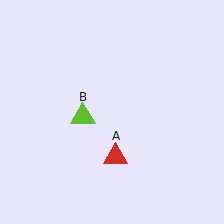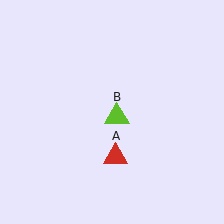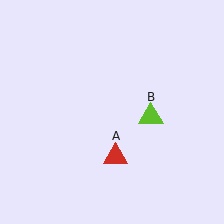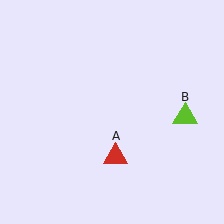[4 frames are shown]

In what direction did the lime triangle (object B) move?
The lime triangle (object B) moved right.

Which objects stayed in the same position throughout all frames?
Red triangle (object A) remained stationary.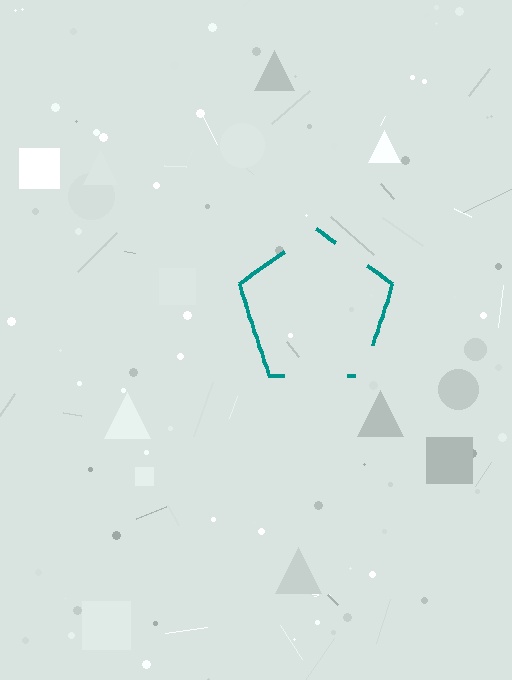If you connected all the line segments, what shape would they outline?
They would outline a pentagon.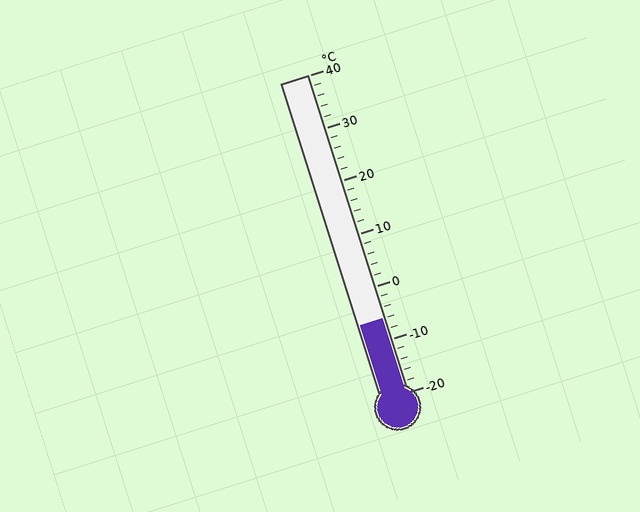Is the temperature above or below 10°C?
The temperature is below 10°C.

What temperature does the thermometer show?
The thermometer shows approximately -6°C.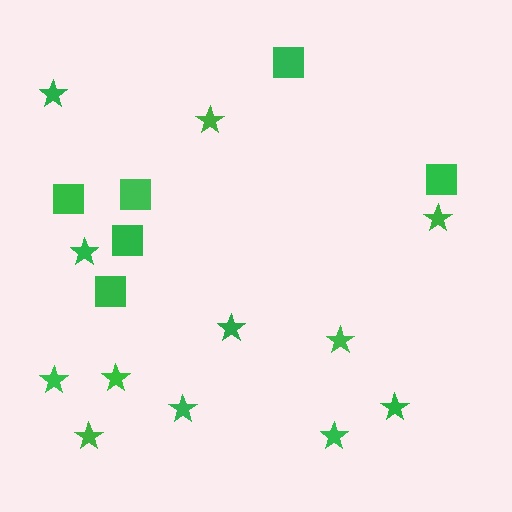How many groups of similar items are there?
There are 2 groups: one group of squares (6) and one group of stars (12).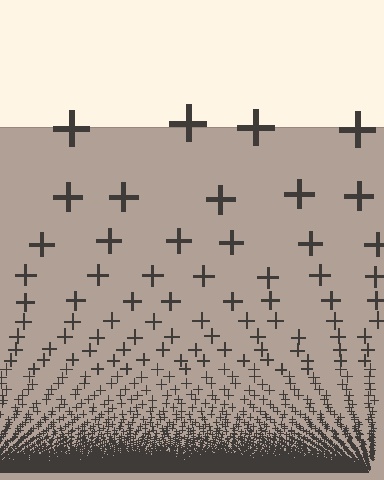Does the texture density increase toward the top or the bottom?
Density increases toward the bottom.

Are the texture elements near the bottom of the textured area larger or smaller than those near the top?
Smaller. The gradient is inverted — elements near the bottom are smaller and denser.